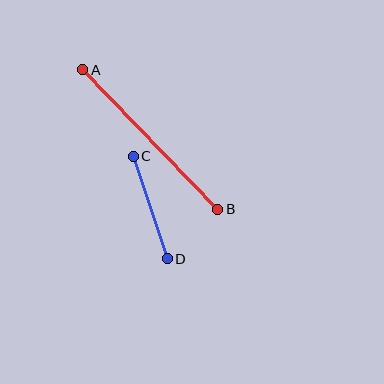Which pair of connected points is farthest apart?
Points A and B are farthest apart.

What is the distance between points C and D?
The distance is approximately 108 pixels.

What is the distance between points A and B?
The distance is approximately 194 pixels.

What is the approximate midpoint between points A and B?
The midpoint is at approximately (150, 139) pixels.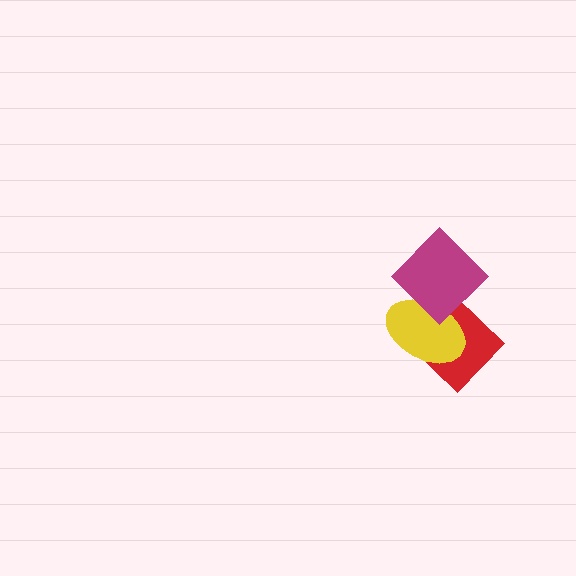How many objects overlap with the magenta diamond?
2 objects overlap with the magenta diamond.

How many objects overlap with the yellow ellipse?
2 objects overlap with the yellow ellipse.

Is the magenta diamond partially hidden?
No, no other shape covers it.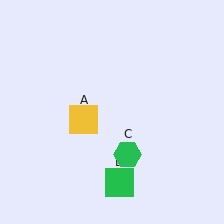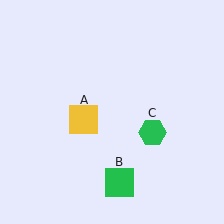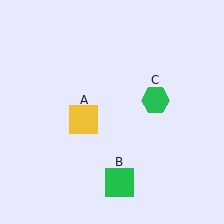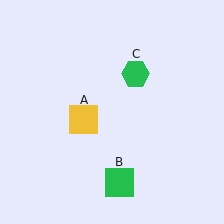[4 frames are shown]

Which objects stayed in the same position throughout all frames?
Yellow square (object A) and green square (object B) remained stationary.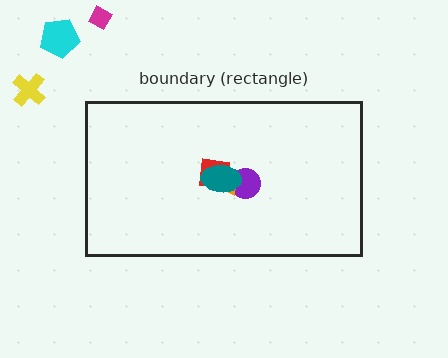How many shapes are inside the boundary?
4 inside, 3 outside.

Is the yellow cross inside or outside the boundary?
Outside.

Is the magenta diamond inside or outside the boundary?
Outside.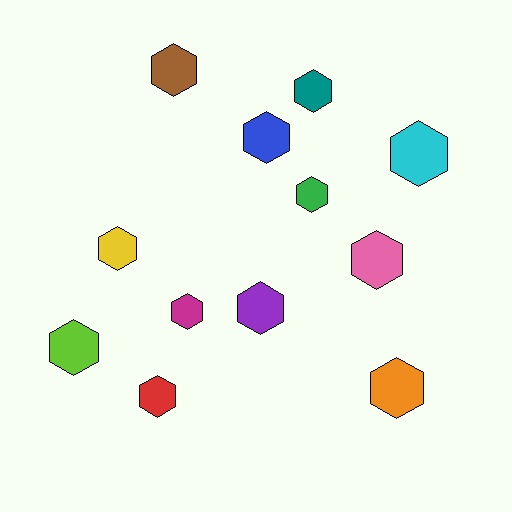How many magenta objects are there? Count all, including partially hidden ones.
There is 1 magenta object.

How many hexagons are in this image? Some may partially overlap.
There are 12 hexagons.